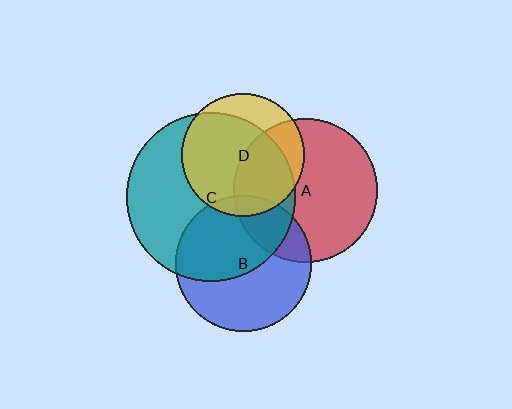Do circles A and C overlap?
Yes.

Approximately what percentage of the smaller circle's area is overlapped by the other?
Approximately 35%.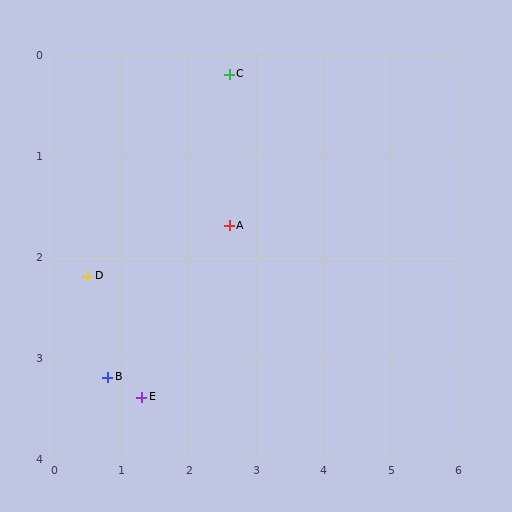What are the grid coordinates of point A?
Point A is at approximately (2.6, 1.7).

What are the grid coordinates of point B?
Point B is at approximately (0.8, 3.2).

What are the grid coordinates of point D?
Point D is at approximately (0.5, 2.2).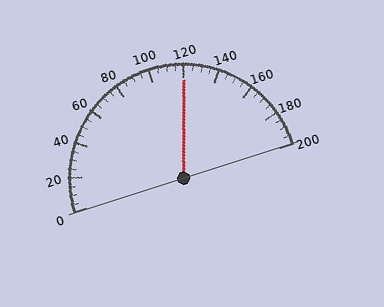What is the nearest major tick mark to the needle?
The nearest major tick mark is 120.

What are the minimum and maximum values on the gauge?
The gauge ranges from 0 to 200.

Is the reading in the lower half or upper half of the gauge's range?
The reading is in the upper half of the range (0 to 200).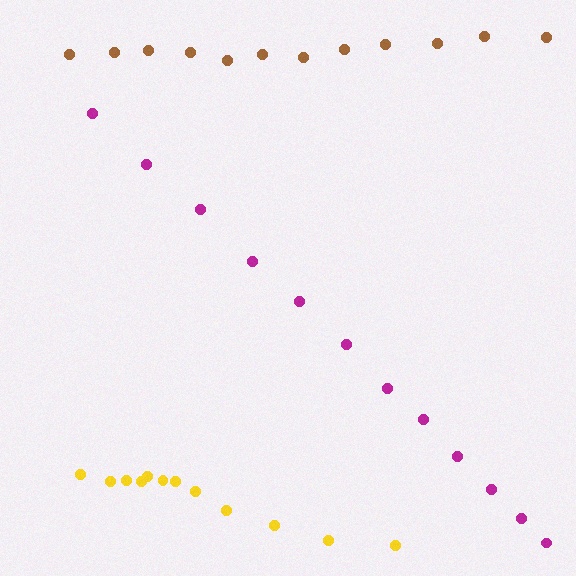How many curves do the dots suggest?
There are 3 distinct paths.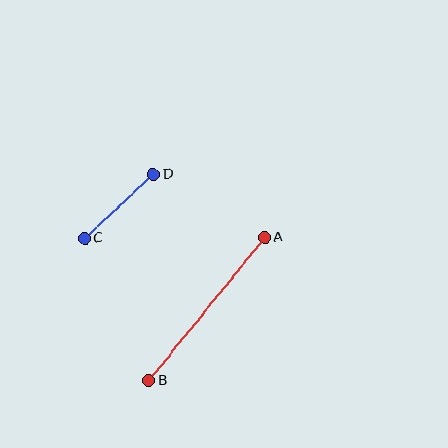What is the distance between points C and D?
The distance is approximately 94 pixels.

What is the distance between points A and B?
The distance is approximately 184 pixels.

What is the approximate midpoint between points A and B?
The midpoint is at approximately (207, 309) pixels.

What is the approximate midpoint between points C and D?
The midpoint is at approximately (119, 206) pixels.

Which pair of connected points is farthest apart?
Points A and B are farthest apart.